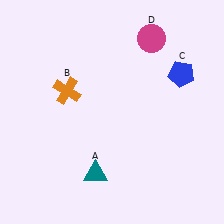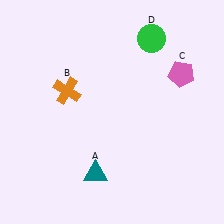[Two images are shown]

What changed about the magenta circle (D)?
In Image 1, D is magenta. In Image 2, it changed to green.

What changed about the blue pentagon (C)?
In Image 1, C is blue. In Image 2, it changed to pink.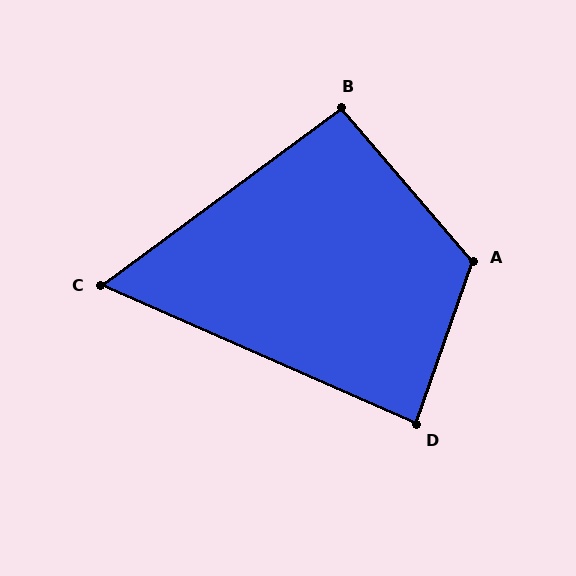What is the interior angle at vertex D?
Approximately 86 degrees (approximately right).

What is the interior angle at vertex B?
Approximately 94 degrees (approximately right).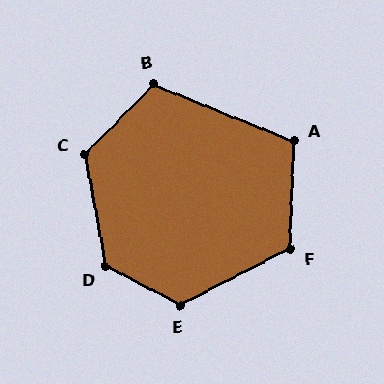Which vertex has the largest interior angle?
D, at approximately 128 degrees.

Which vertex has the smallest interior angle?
A, at approximately 110 degrees.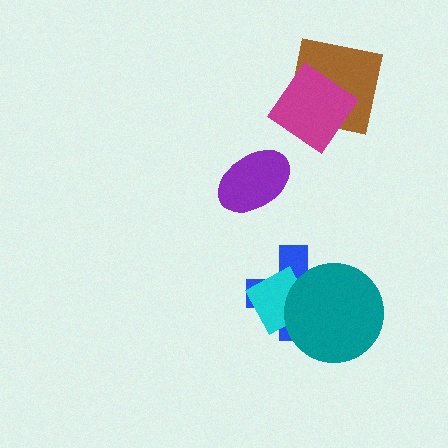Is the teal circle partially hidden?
No, no other shape covers it.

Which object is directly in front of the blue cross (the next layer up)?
The cyan square is directly in front of the blue cross.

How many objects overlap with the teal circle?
2 objects overlap with the teal circle.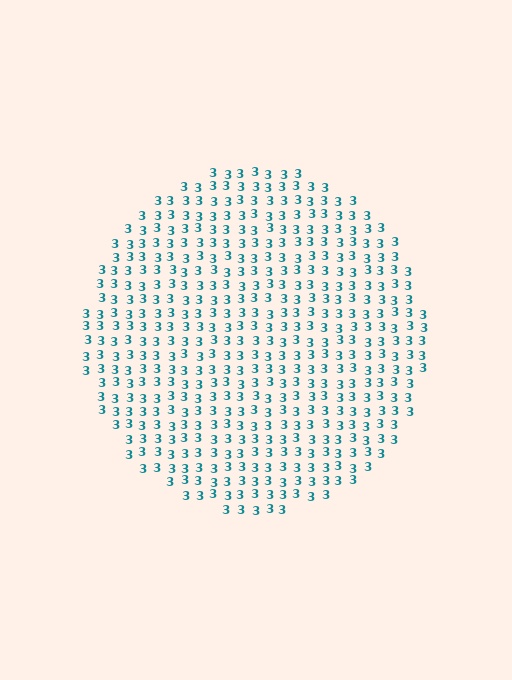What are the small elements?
The small elements are digit 3's.